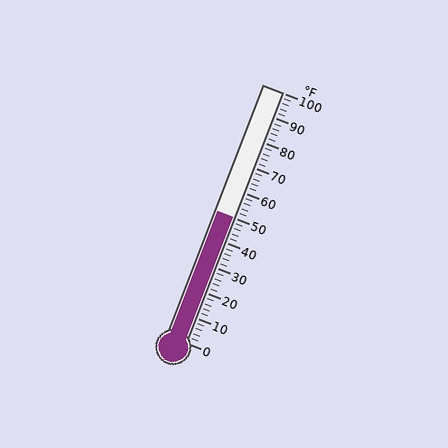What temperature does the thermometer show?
The thermometer shows approximately 50°F.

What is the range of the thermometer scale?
The thermometer scale ranges from 0°F to 100°F.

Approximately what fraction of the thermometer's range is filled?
The thermometer is filled to approximately 50% of its range.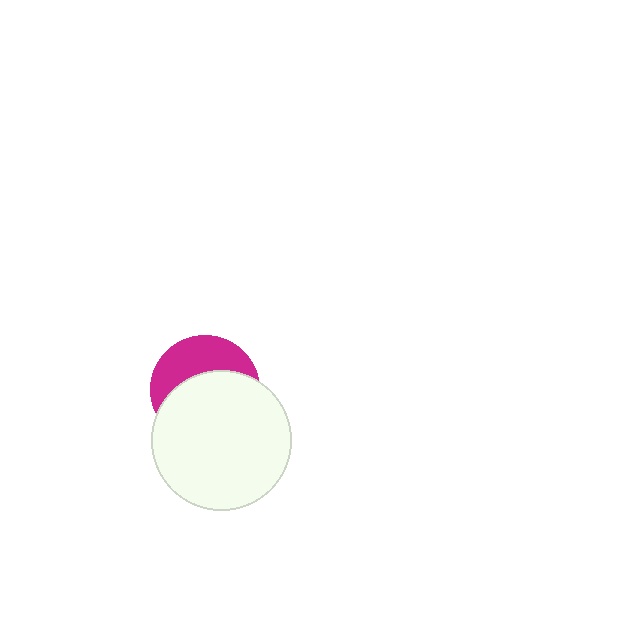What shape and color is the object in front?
The object in front is a white circle.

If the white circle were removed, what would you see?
You would see the complete magenta circle.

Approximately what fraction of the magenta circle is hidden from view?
Roughly 60% of the magenta circle is hidden behind the white circle.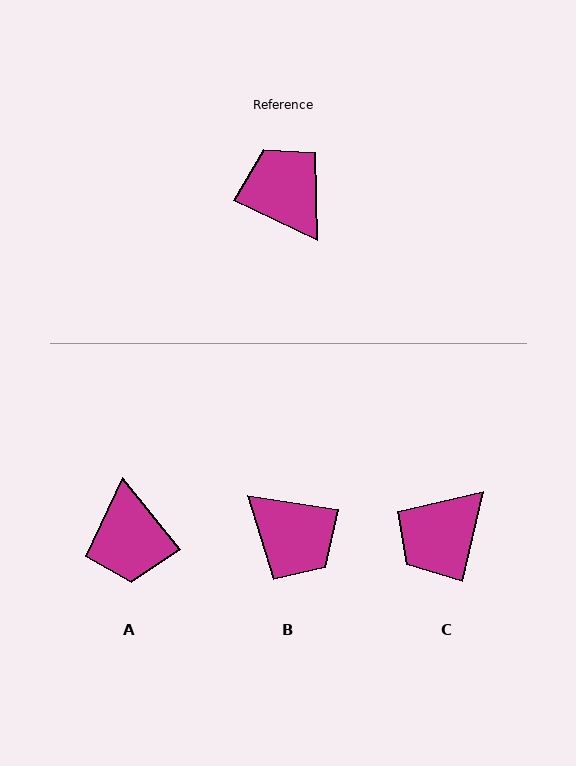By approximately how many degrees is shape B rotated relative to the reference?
Approximately 163 degrees clockwise.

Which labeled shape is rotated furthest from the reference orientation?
B, about 163 degrees away.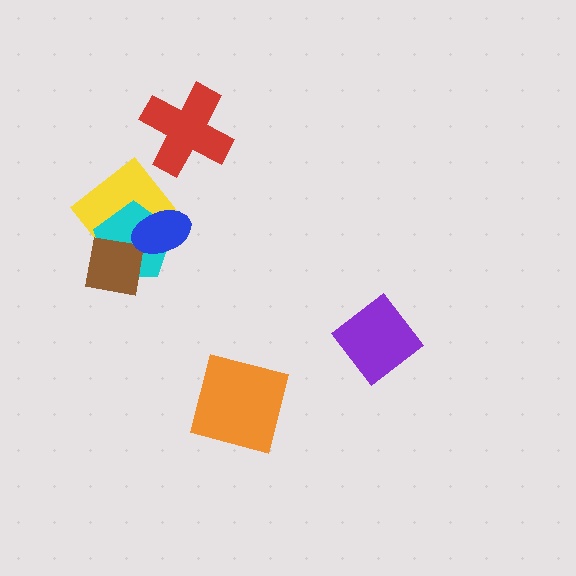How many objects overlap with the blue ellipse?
2 objects overlap with the blue ellipse.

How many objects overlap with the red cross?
0 objects overlap with the red cross.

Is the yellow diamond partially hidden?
Yes, it is partially covered by another shape.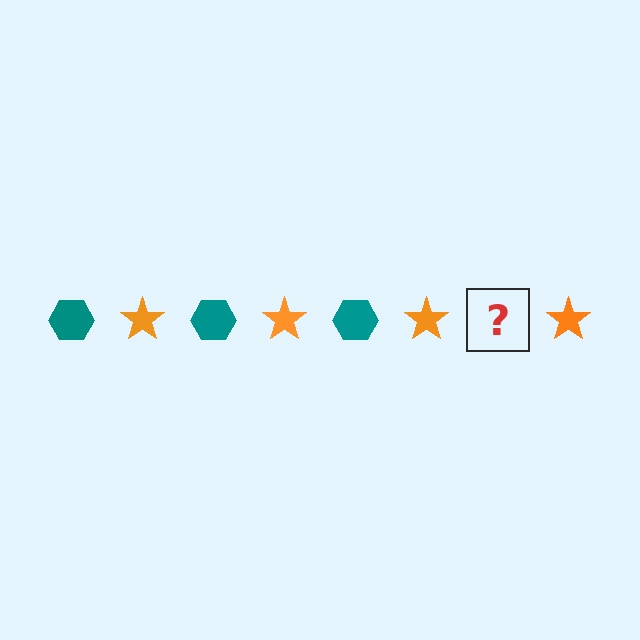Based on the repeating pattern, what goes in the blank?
The blank should be a teal hexagon.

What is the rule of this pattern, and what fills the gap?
The rule is that the pattern alternates between teal hexagon and orange star. The gap should be filled with a teal hexagon.